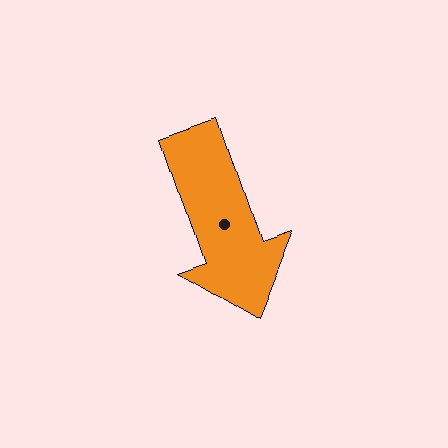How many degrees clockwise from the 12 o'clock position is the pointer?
Approximately 161 degrees.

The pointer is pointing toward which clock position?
Roughly 5 o'clock.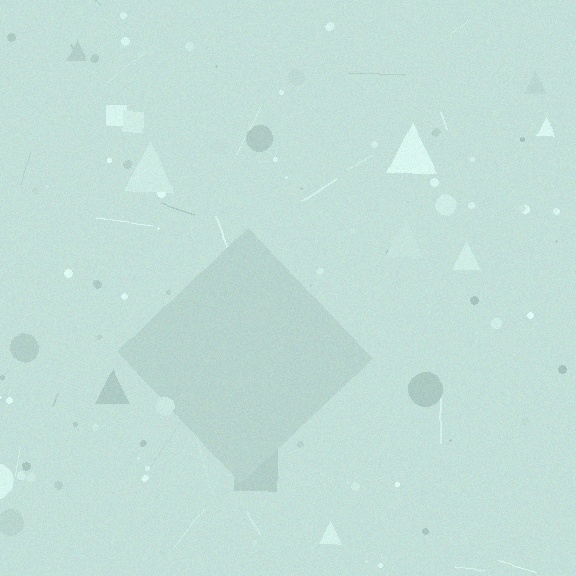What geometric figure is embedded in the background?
A diamond is embedded in the background.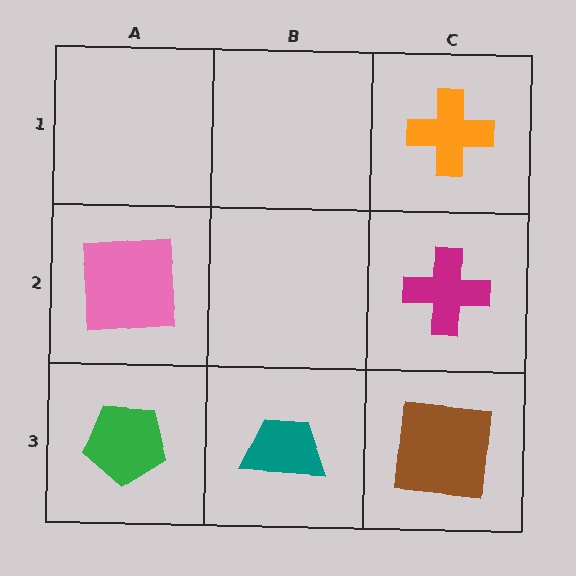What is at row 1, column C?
An orange cross.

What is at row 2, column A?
A pink square.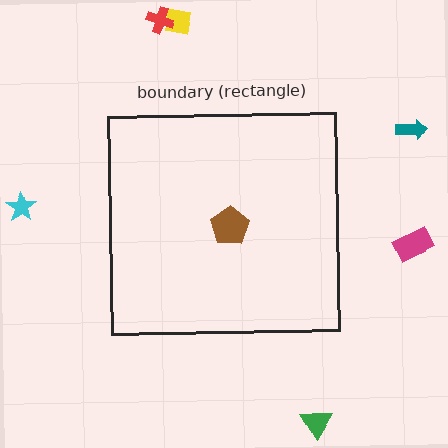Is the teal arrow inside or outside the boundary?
Outside.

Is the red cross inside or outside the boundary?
Outside.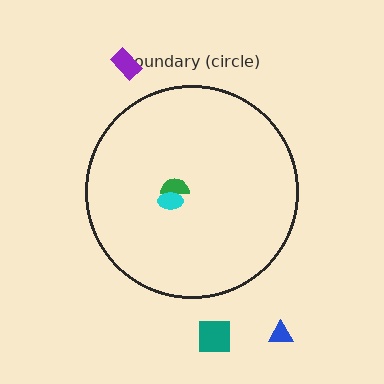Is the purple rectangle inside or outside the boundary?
Outside.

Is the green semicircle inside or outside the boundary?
Inside.